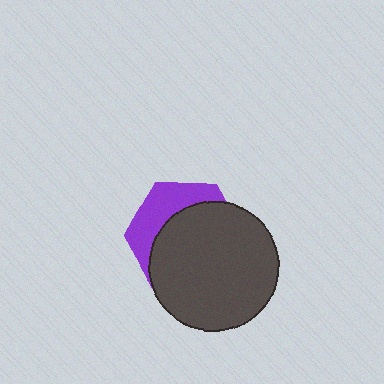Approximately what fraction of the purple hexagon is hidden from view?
Roughly 66% of the purple hexagon is hidden behind the dark gray circle.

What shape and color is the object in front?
The object in front is a dark gray circle.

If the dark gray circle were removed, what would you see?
You would see the complete purple hexagon.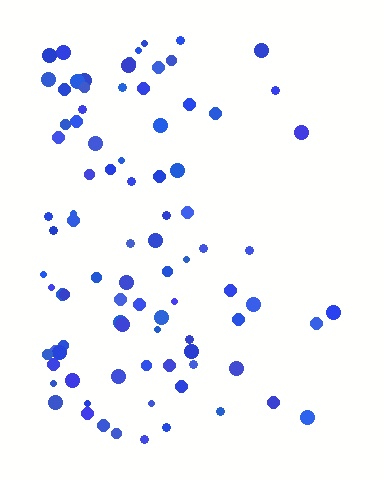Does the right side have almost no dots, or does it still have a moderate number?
Still a moderate number, just noticeably fewer than the left.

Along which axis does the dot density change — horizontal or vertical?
Horizontal.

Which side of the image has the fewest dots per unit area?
The right.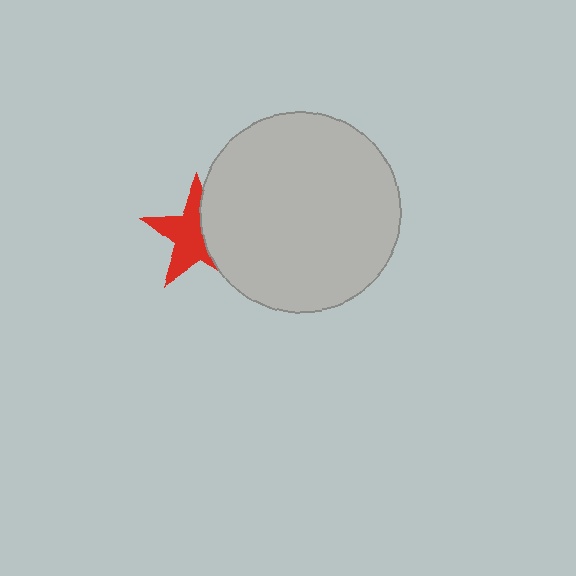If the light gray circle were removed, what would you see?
You would see the complete red star.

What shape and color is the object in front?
The object in front is a light gray circle.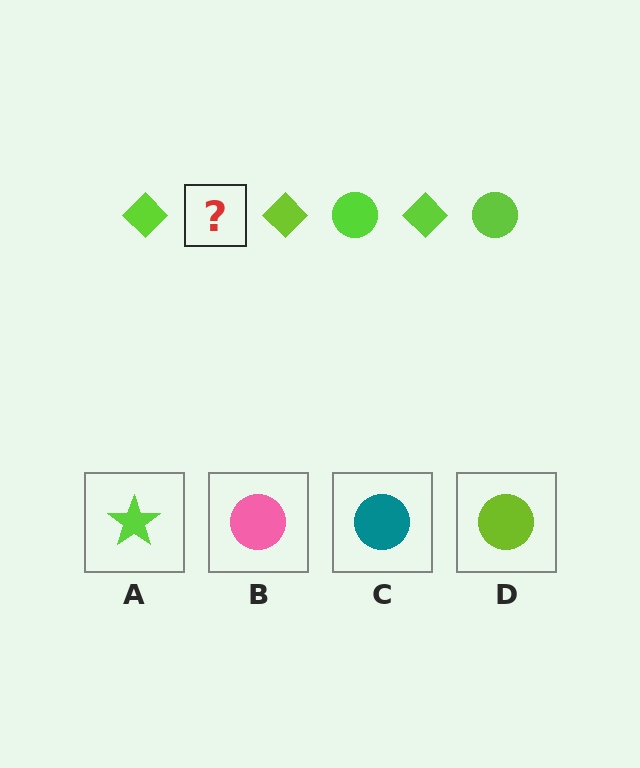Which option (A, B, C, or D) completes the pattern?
D.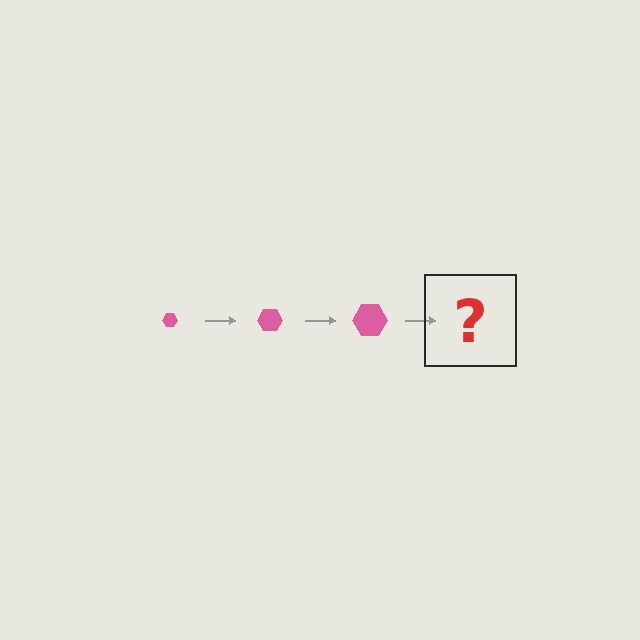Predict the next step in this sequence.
The next step is a pink hexagon, larger than the previous one.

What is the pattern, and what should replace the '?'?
The pattern is that the hexagon gets progressively larger each step. The '?' should be a pink hexagon, larger than the previous one.